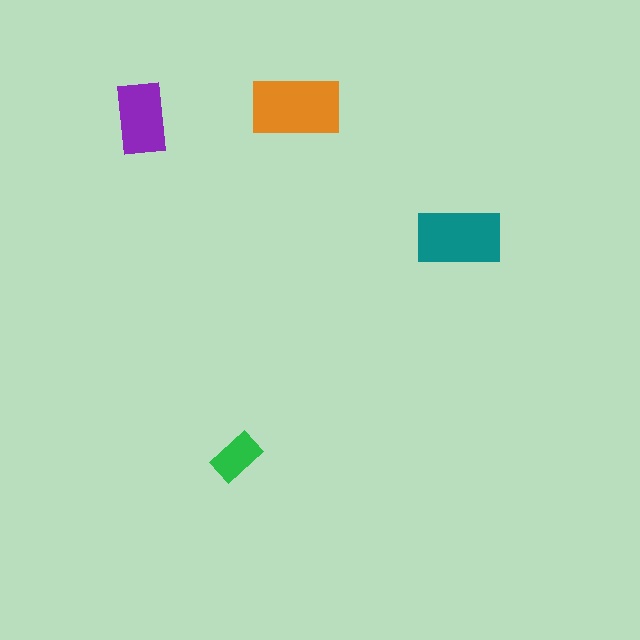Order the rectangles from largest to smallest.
the orange one, the teal one, the purple one, the green one.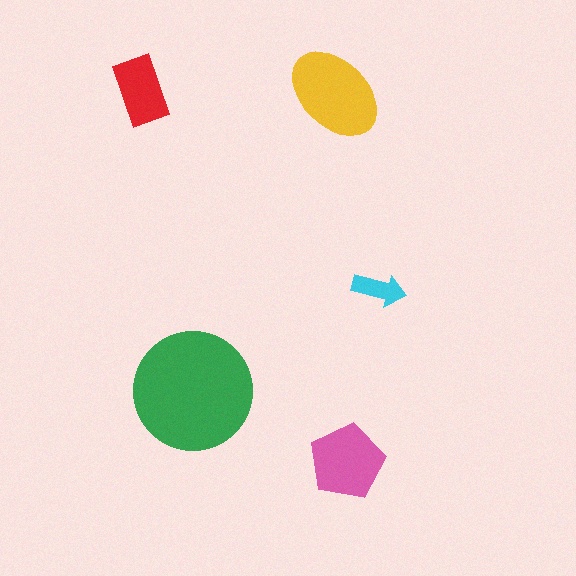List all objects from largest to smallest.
The green circle, the yellow ellipse, the pink pentagon, the red rectangle, the cyan arrow.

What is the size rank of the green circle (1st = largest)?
1st.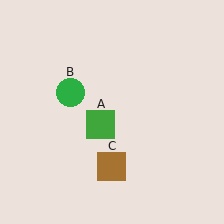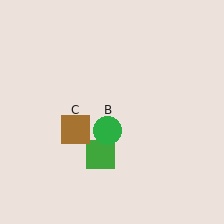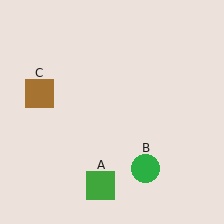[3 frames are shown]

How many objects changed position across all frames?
3 objects changed position: green square (object A), green circle (object B), brown square (object C).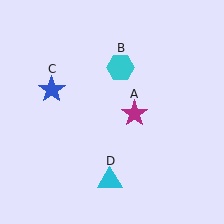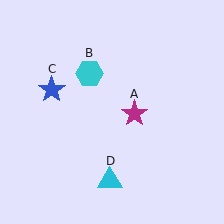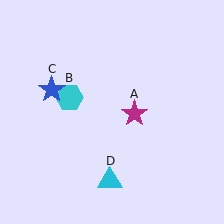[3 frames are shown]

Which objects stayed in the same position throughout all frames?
Magenta star (object A) and blue star (object C) and cyan triangle (object D) remained stationary.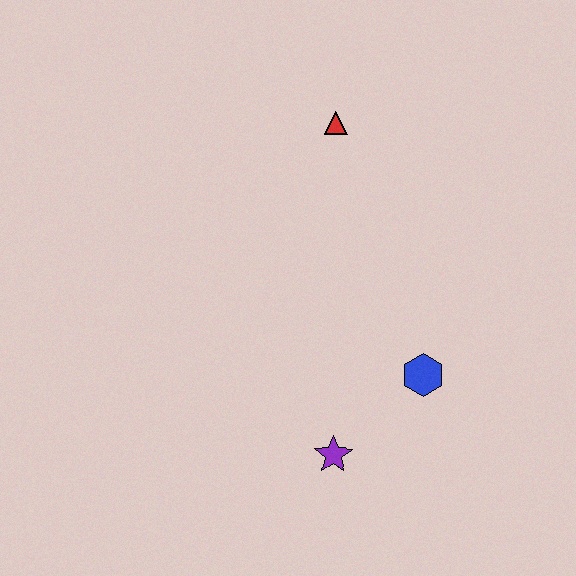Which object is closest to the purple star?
The blue hexagon is closest to the purple star.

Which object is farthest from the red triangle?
The purple star is farthest from the red triangle.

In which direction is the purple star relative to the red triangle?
The purple star is below the red triangle.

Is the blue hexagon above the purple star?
Yes